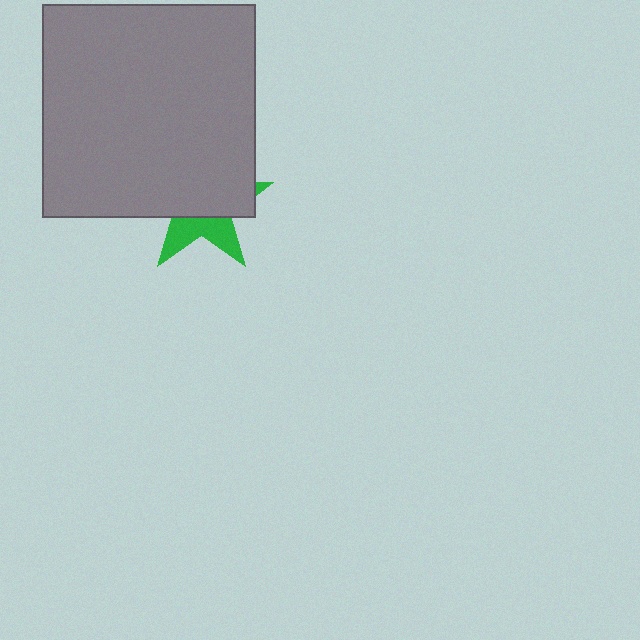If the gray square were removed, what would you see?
You would see the complete green star.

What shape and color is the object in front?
The object in front is a gray square.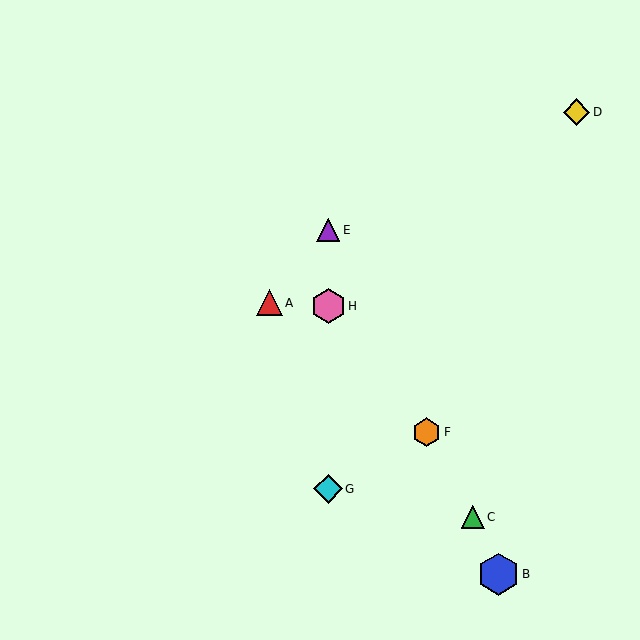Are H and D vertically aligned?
No, H is at x≈328 and D is at x≈577.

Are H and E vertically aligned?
Yes, both are at x≈328.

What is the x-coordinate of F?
Object F is at x≈427.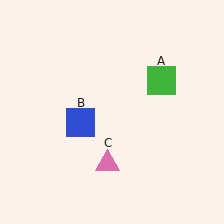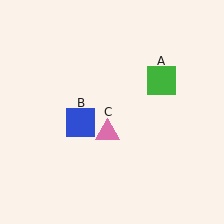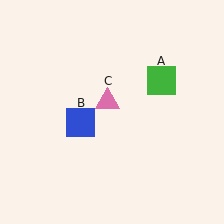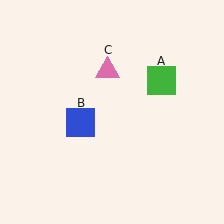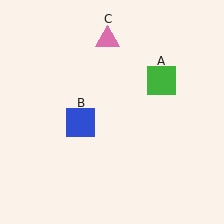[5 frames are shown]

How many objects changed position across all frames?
1 object changed position: pink triangle (object C).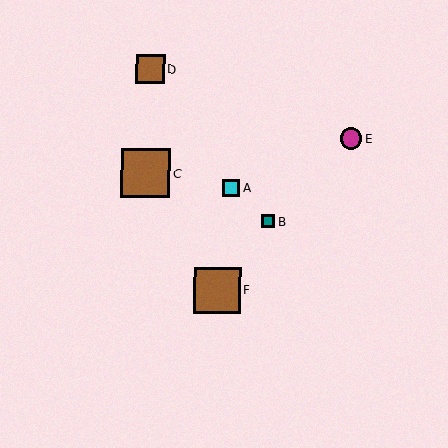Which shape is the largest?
The brown square (labeled C) is the largest.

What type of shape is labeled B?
Shape B is a teal square.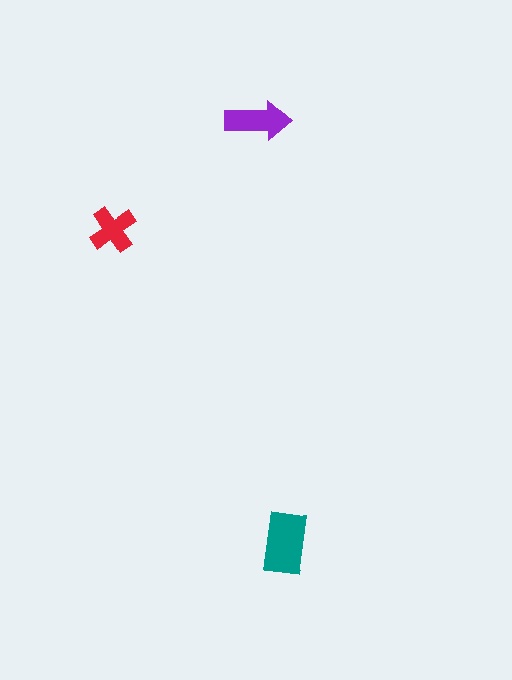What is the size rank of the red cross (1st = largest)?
3rd.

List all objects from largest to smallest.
The teal rectangle, the purple arrow, the red cross.